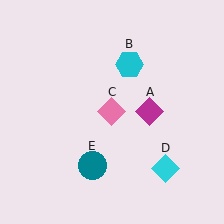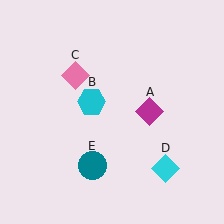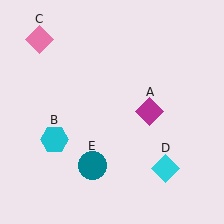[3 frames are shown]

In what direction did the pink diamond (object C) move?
The pink diamond (object C) moved up and to the left.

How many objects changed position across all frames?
2 objects changed position: cyan hexagon (object B), pink diamond (object C).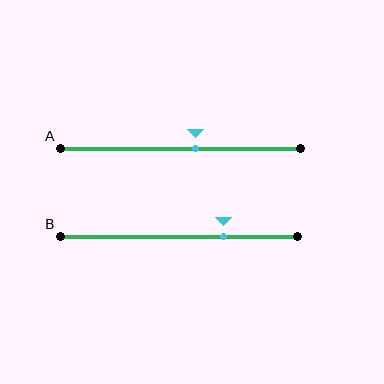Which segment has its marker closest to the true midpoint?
Segment A has its marker closest to the true midpoint.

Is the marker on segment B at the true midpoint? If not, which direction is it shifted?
No, the marker on segment B is shifted to the right by about 19% of the segment length.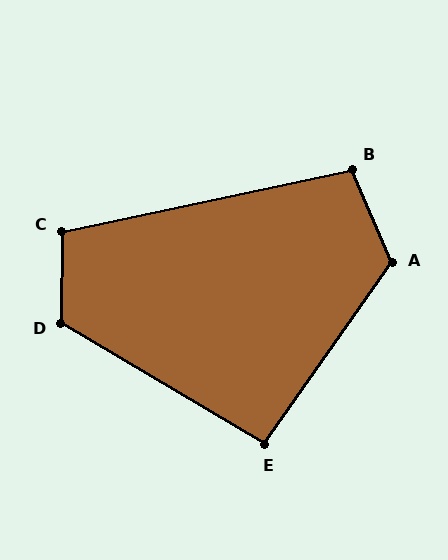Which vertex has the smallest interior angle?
E, at approximately 94 degrees.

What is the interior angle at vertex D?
Approximately 120 degrees (obtuse).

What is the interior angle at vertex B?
Approximately 101 degrees (obtuse).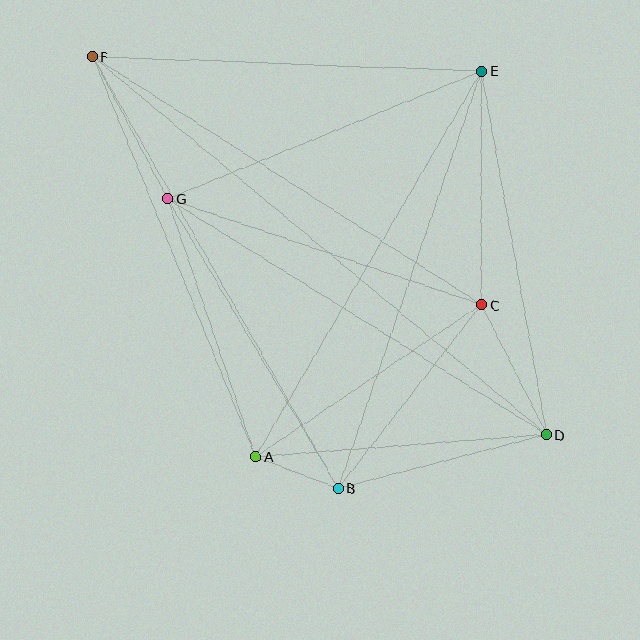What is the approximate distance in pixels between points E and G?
The distance between E and G is approximately 338 pixels.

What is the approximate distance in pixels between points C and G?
The distance between C and G is approximately 331 pixels.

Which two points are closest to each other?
Points A and B are closest to each other.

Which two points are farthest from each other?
Points D and F are farthest from each other.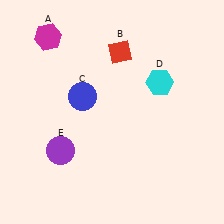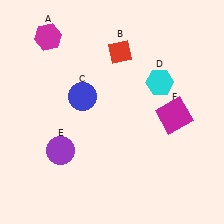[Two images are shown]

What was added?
A magenta square (F) was added in Image 2.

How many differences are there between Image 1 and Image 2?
There is 1 difference between the two images.